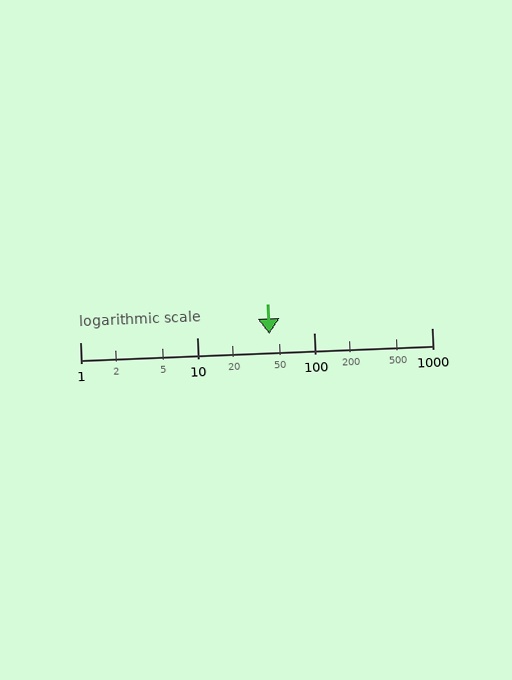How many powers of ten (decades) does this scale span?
The scale spans 3 decades, from 1 to 1000.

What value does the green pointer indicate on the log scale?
The pointer indicates approximately 41.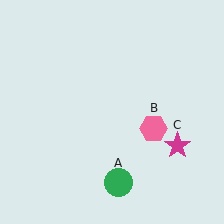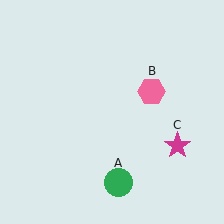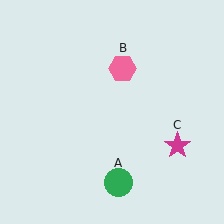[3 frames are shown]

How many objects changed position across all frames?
1 object changed position: pink hexagon (object B).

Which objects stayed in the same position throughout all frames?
Green circle (object A) and magenta star (object C) remained stationary.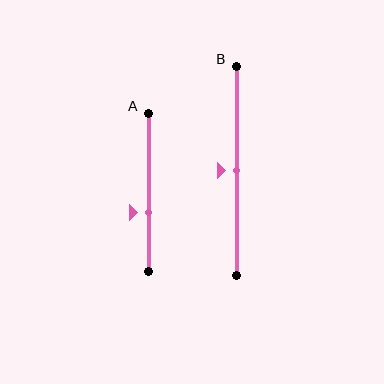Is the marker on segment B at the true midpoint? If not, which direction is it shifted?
Yes, the marker on segment B is at the true midpoint.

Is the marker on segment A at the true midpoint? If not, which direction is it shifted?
No, the marker on segment A is shifted downward by about 13% of the segment length.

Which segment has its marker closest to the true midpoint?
Segment B has its marker closest to the true midpoint.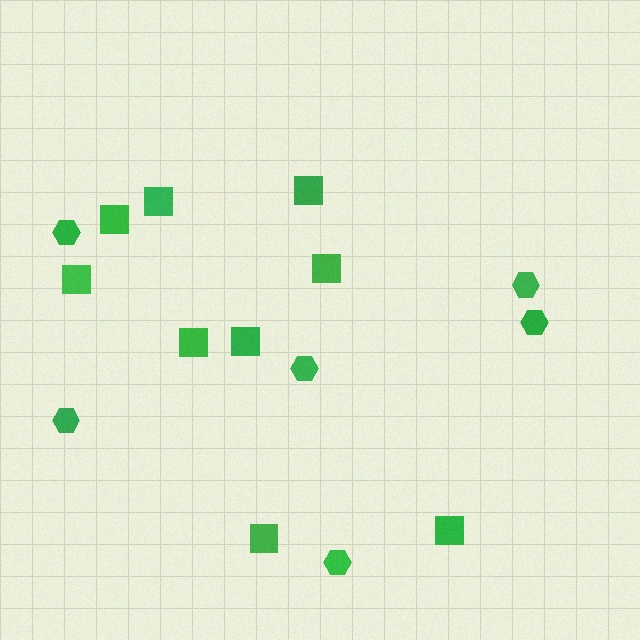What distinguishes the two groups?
There are 2 groups: one group of squares (9) and one group of hexagons (6).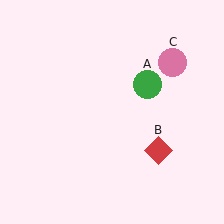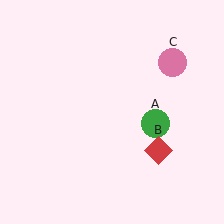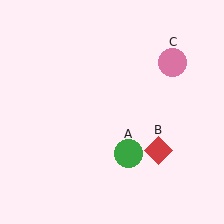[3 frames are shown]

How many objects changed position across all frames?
1 object changed position: green circle (object A).